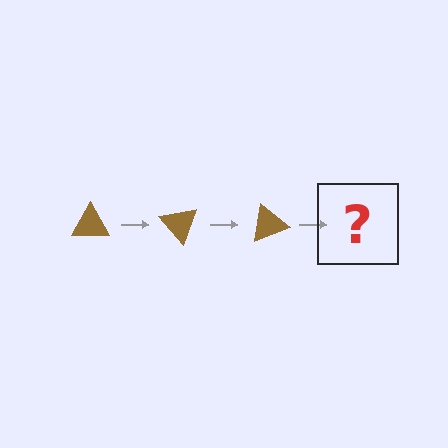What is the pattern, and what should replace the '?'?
The pattern is that the triangle rotates 50 degrees each step. The '?' should be a brown triangle rotated 150 degrees.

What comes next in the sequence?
The next element should be a brown triangle rotated 150 degrees.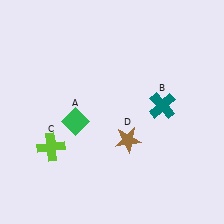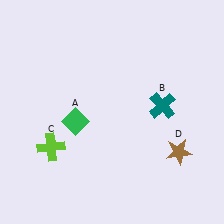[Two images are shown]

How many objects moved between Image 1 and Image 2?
1 object moved between the two images.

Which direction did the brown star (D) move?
The brown star (D) moved right.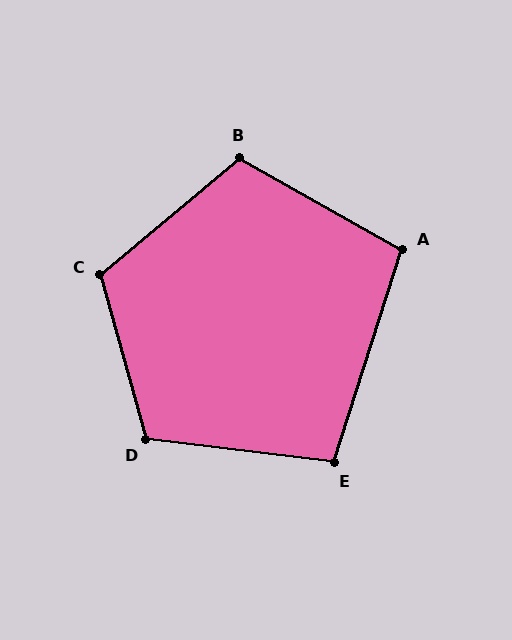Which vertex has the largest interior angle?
C, at approximately 114 degrees.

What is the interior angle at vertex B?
Approximately 111 degrees (obtuse).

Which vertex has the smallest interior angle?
E, at approximately 101 degrees.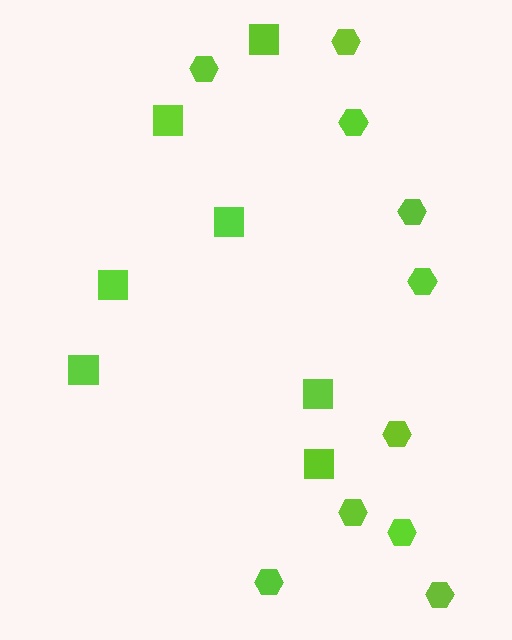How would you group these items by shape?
There are 2 groups: one group of squares (7) and one group of hexagons (10).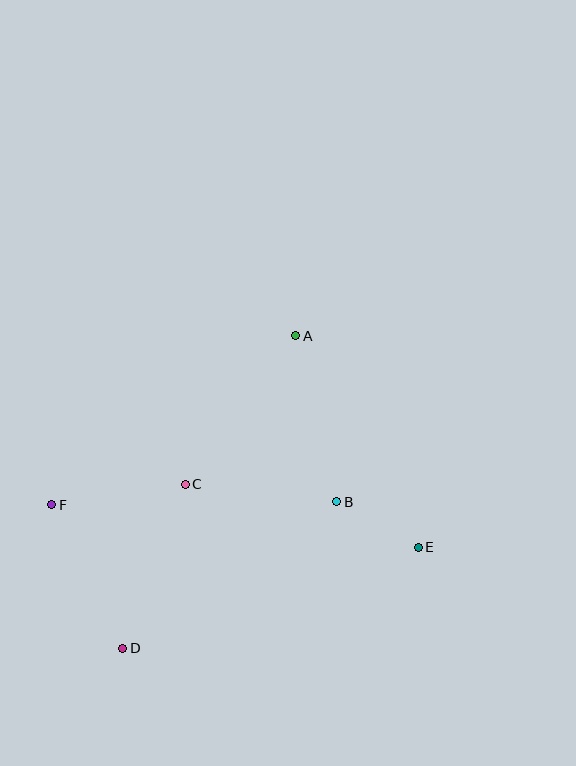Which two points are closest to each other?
Points B and E are closest to each other.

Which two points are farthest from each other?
Points E and F are farthest from each other.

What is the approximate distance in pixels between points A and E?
The distance between A and E is approximately 244 pixels.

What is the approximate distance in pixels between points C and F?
The distance between C and F is approximately 135 pixels.